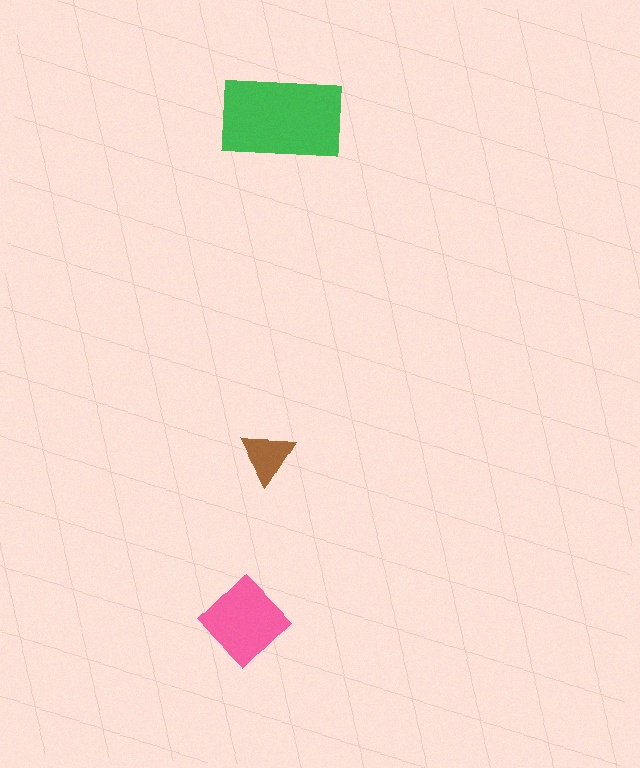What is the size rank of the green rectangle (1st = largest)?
1st.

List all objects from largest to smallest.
The green rectangle, the pink diamond, the brown triangle.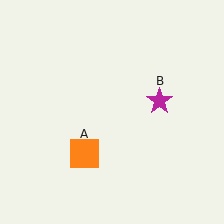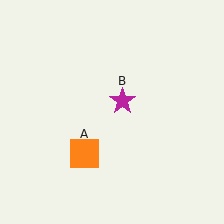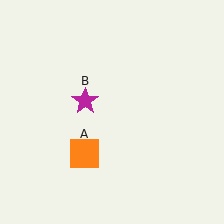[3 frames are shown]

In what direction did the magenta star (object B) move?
The magenta star (object B) moved left.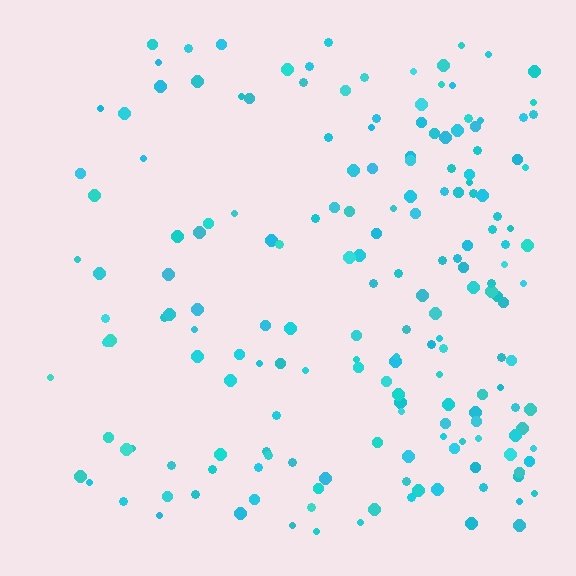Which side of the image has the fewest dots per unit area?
The left.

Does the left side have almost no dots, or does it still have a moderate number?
Still a moderate number, just noticeably fewer than the right.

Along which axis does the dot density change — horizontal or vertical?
Horizontal.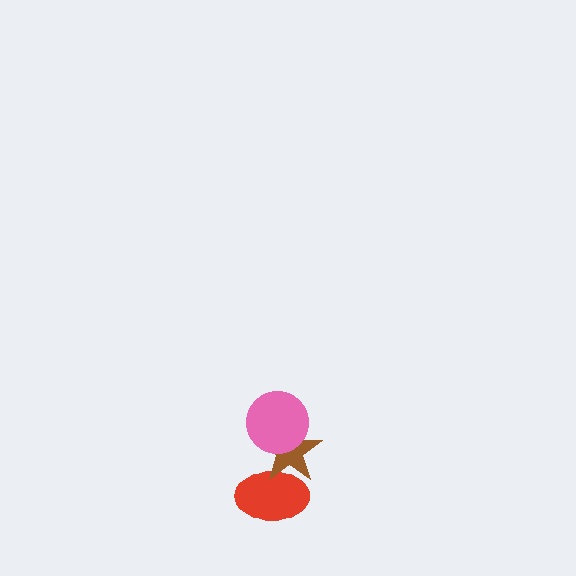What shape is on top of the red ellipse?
The brown star is on top of the red ellipse.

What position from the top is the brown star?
The brown star is 2nd from the top.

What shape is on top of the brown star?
The pink circle is on top of the brown star.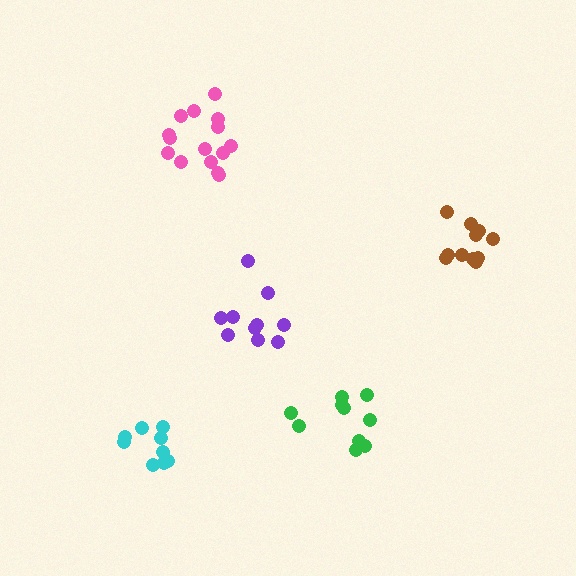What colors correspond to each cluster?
The clusters are colored: pink, cyan, brown, purple, green.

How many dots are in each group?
Group 1: 15 dots, Group 2: 9 dots, Group 3: 11 dots, Group 4: 10 dots, Group 5: 10 dots (55 total).